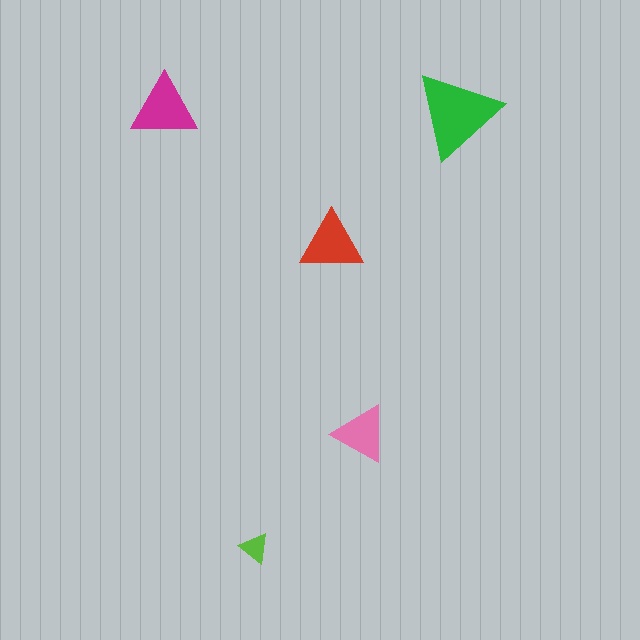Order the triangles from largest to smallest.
the green one, the magenta one, the red one, the pink one, the lime one.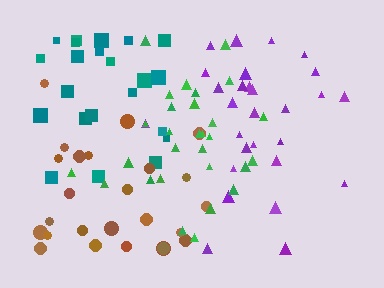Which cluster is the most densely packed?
Green.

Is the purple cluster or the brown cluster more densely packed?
Purple.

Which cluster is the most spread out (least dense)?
Brown.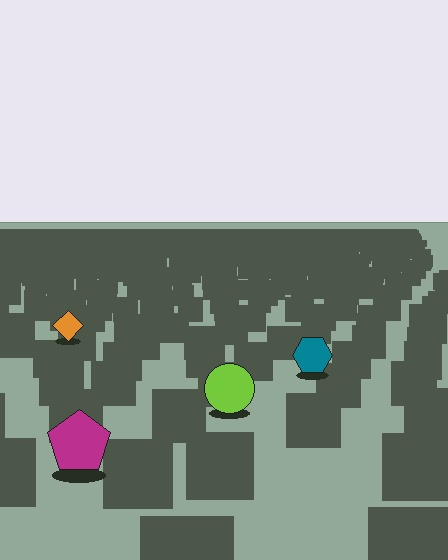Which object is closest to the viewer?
The magenta pentagon is closest. The texture marks near it are larger and more spread out.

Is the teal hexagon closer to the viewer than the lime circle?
No. The lime circle is closer — you can tell from the texture gradient: the ground texture is coarser near it.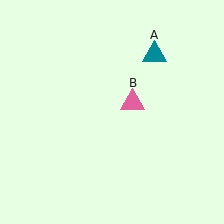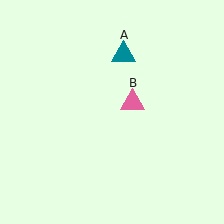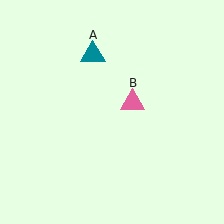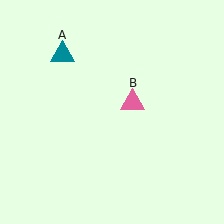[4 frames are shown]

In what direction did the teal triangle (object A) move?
The teal triangle (object A) moved left.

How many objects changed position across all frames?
1 object changed position: teal triangle (object A).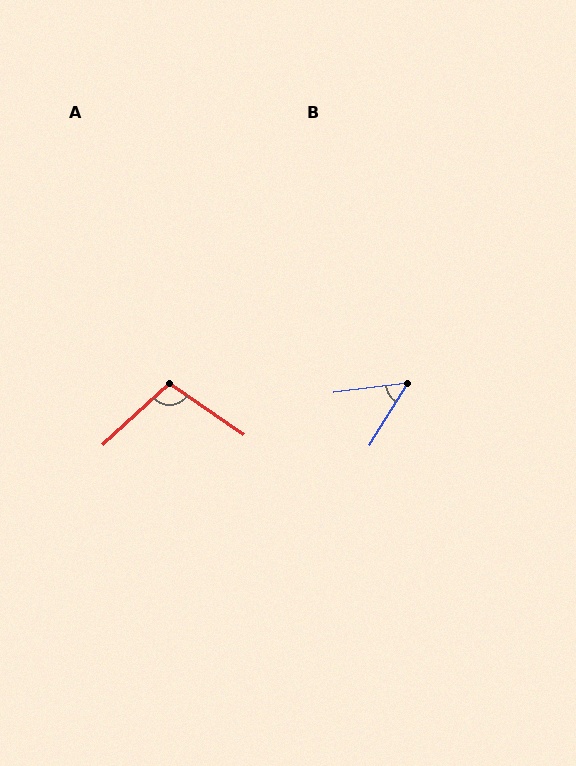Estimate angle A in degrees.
Approximately 103 degrees.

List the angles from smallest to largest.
B (51°), A (103°).